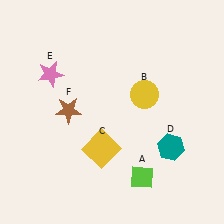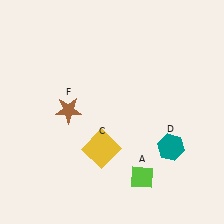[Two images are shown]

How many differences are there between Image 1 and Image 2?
There are 2 differences between the two images.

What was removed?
The yellow circle (B), the pink star (E) were removed in Image 2.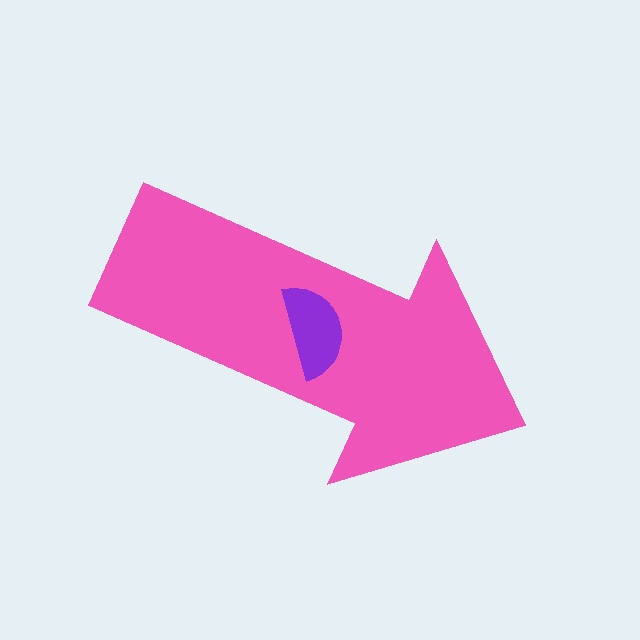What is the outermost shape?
The pink arrow.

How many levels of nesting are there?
2.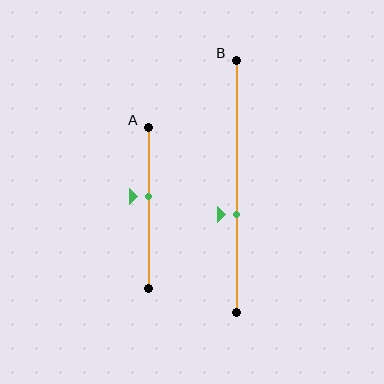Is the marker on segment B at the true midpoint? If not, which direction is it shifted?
No, the marker on segment B is shifted downward by about 11% of the segment length.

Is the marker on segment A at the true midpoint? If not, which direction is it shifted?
No, the marker on segment A is shifted upward by about 7% of the segment length.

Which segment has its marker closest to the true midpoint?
Segment A has its marker closest to the true midpoint.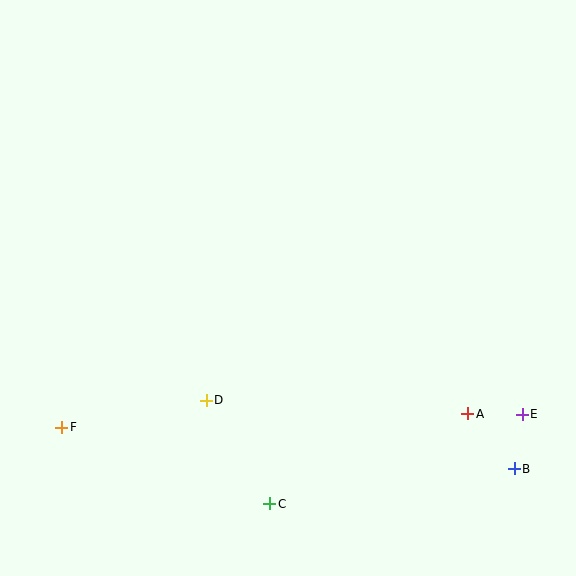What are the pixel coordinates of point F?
Point F is at (62, 427).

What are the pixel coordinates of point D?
Point D is at (206, 400).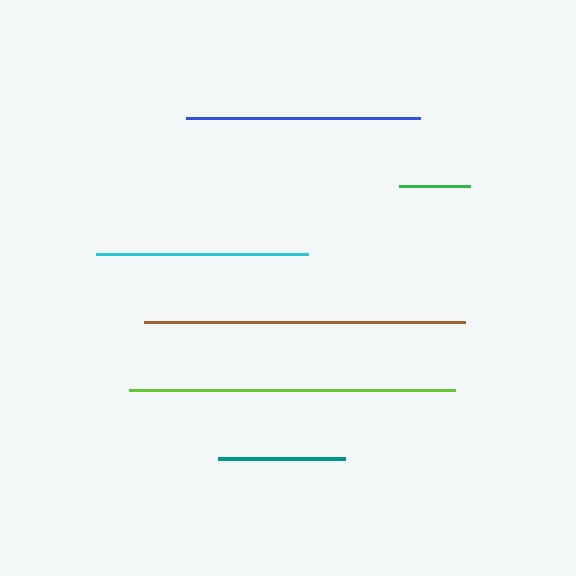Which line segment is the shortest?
The green line is the shortest at approximately 72 pixels.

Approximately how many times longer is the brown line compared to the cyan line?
The brown line is approximately 1.5 times the length of the cyan line.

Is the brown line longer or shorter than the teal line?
The brown line is longer than the teal line.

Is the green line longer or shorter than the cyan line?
The cyan line is longer than the green line.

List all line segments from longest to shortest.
From longest to shortest: lime, brown, blue, cyan, teal, green.